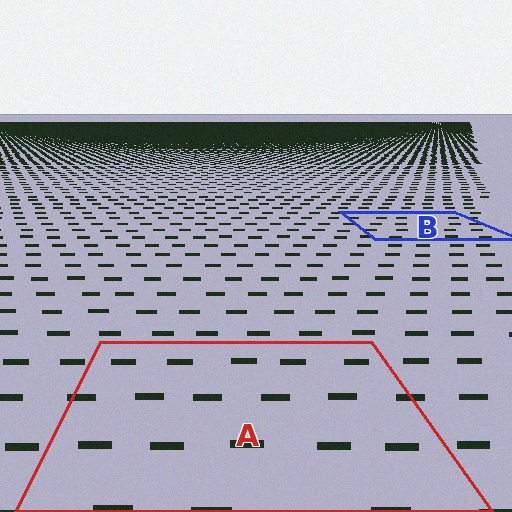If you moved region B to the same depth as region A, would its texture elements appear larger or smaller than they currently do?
They would appear larger. At a closer depth, the same texture elements are projected at a bigger on-screen size.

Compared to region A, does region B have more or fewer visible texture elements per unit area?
Region B has more texture elements per unit area — they are packed more densely because it is farther away.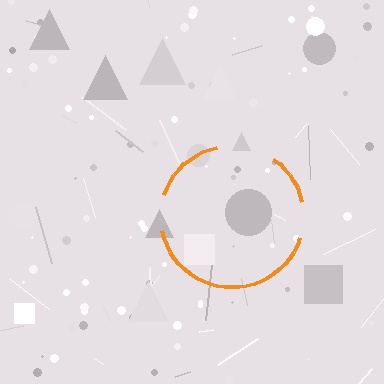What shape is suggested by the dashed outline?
The dashed outline suggests a circle.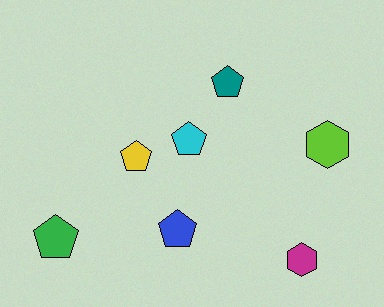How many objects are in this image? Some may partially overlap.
There are 7 objects.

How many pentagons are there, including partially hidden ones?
There are 5 pentagons.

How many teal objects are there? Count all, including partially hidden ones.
There is 1 teal object.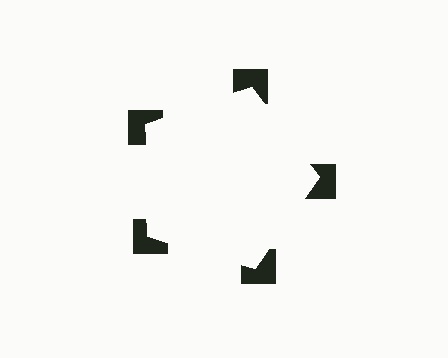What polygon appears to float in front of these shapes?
An illusory pentagon — its edges are inferred from the aligned wedge cuts in the notched squares, not physically drawn.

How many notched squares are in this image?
There are 5 — one at each vertex of the illusory pentagon.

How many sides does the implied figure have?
5 sides.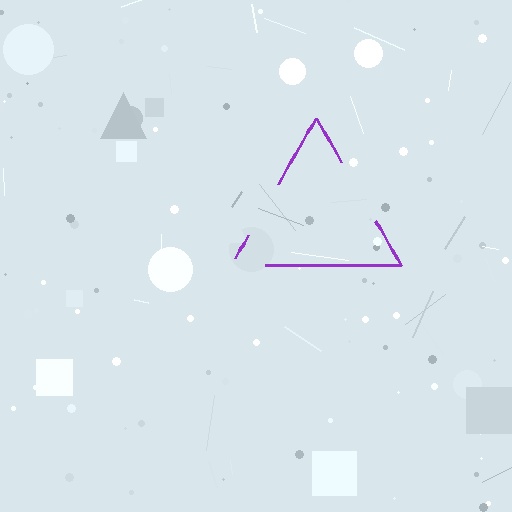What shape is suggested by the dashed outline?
The dashed outline suggests a triangle.